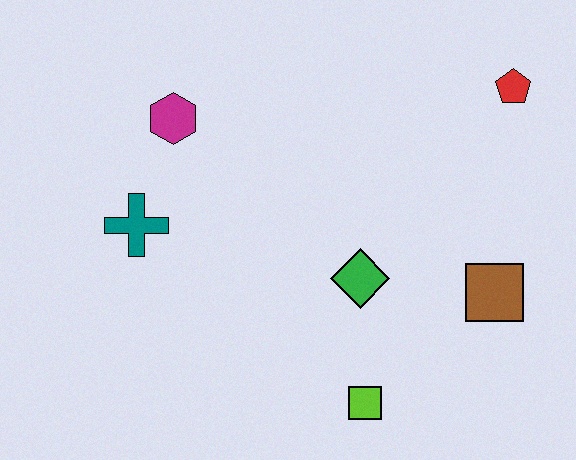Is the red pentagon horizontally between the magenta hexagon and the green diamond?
No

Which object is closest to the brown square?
The green diamond is closest to the brown square.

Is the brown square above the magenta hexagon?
No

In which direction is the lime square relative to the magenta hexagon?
The lime square is below the magenta hexagon.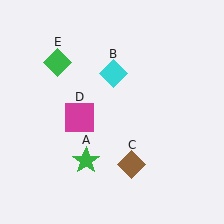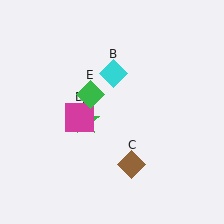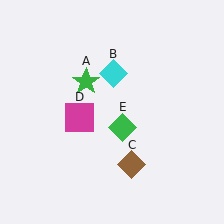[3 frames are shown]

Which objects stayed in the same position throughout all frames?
Cyan diamond (object B) and brown diamond (object C) and magenta square (object D) remained stationary.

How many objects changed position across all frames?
2 objects changed position: green star (object A), green diamond (object E).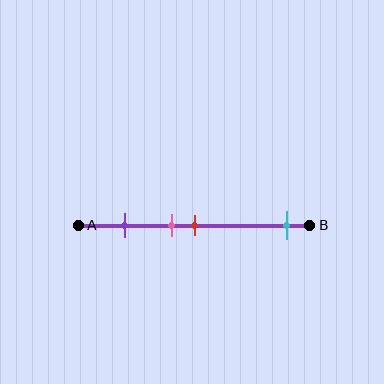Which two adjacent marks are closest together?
The pink and red marks are the closest adjacent pair.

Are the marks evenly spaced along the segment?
No, the marks are not evenly spaced.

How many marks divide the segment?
There are 4 marks dividing the segment.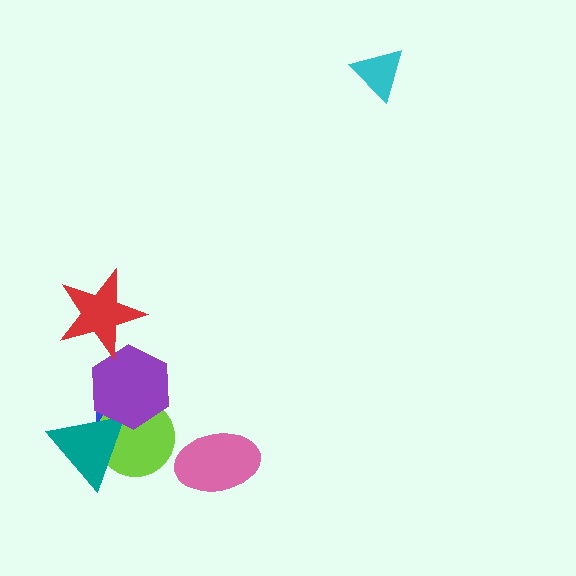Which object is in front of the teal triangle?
The purple hexagon is in front of the teal triangle.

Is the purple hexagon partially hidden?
Yes, it is partially covered by another shape.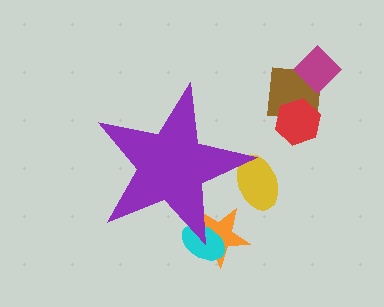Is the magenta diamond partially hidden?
No, the magenta diamond is fully visible.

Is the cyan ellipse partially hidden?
Yes, the cyan ellipse is partially hidden behind the purple star.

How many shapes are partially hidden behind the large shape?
3 shapes are partially hidden.